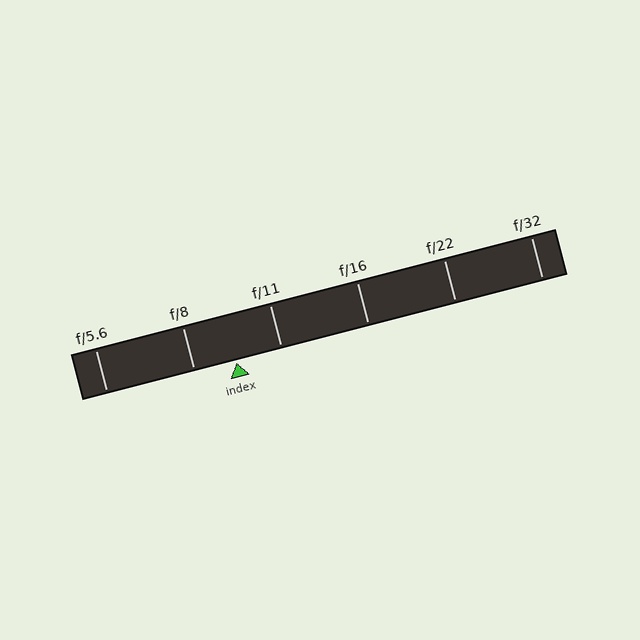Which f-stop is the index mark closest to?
The index mark is closest to f/8.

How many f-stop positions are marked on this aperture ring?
There are 6 f-stop positions marked.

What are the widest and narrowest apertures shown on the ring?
The widest aperture shown is f/5.6 and the narrowest is f/32.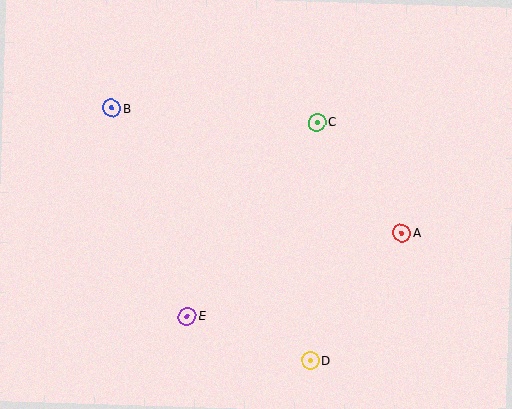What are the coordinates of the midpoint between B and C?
The midpoint between B and C is at (214, 115).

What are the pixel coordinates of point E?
Point E is at (187, 316).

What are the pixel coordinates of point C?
Point C is at (317, 122).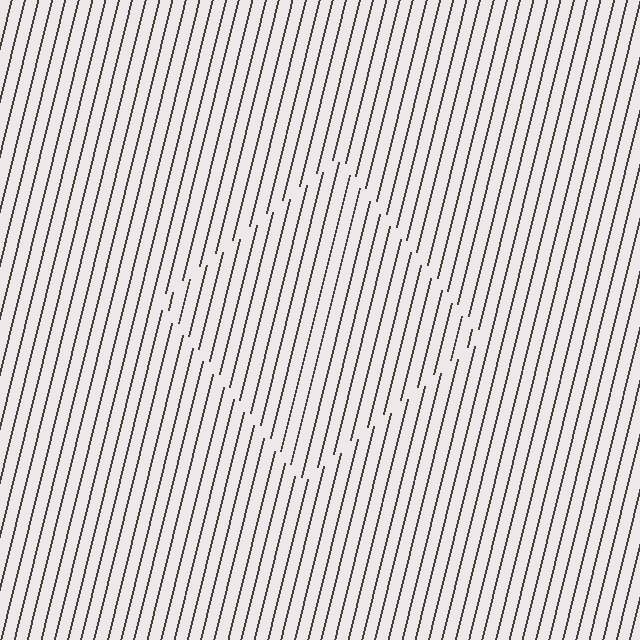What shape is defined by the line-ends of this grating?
An illusory square. The interior of the shape contains the same grating, shifted by half a period — the contour is defined by the phase discontinuity where line-ends from the inner and outer gratings abut.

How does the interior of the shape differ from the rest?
The interior of the shape contains the same grating, shifted by half a period — the contour is defined by the phase discontinuity where line-ends from the inner and outer gratings abut.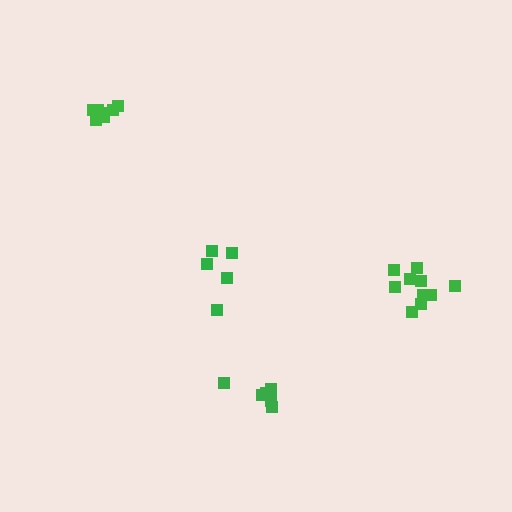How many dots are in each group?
Group 1: 5 dots, Group 2: 7 dots, Group 3: 10 dots, Group 4: 6 dots (28 total).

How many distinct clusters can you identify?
There are 4 distinct clusters.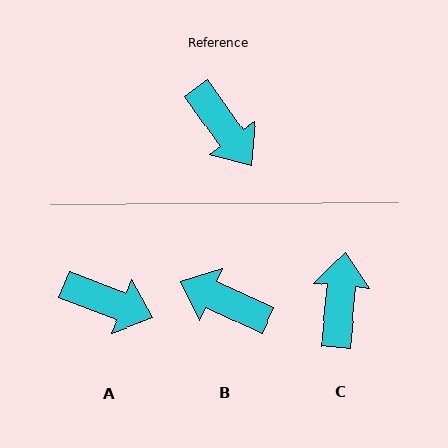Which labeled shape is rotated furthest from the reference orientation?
B, about 150 degrees away.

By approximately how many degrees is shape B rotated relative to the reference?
Approximately 150 degrees clockwise.